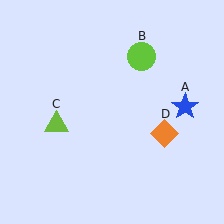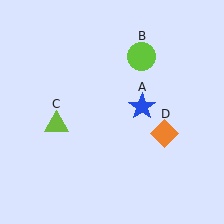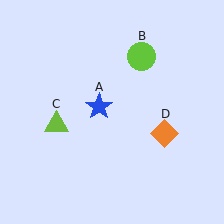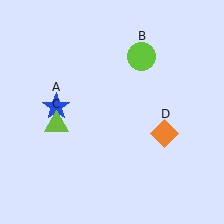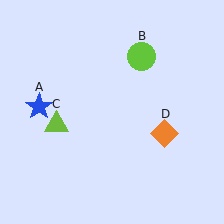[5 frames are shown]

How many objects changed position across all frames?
1 object changed position: blue star (object A).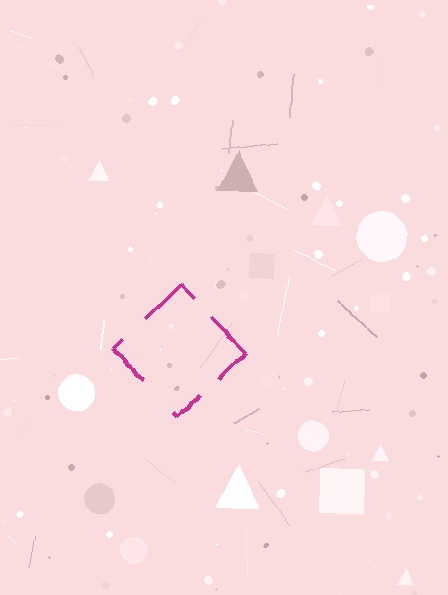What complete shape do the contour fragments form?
The contour fragments form a diamond.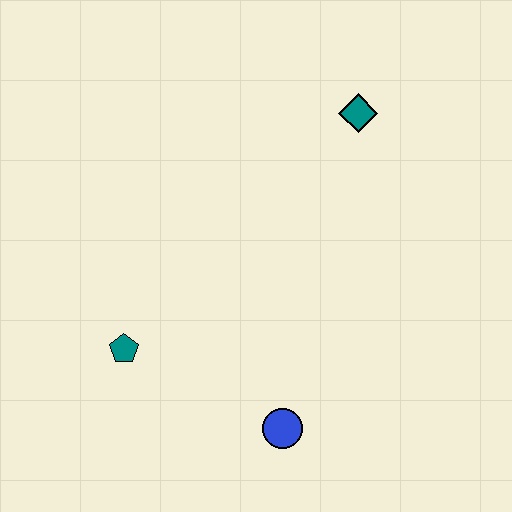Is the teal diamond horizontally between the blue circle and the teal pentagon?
No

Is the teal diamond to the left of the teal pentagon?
No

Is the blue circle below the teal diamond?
Yes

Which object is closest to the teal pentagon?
The blue circle is closest to the teal pentagon.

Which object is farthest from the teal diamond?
The teal pentagon is farthest from the teal diamond.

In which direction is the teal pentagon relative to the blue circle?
The teal pentagon is to the left of the blue circle.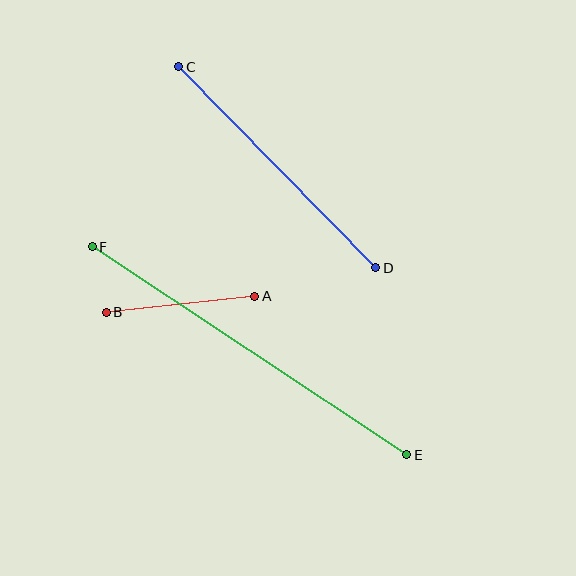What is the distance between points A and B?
The distance is approximately 149 pixels.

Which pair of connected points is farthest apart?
Points E and F are farthest apart.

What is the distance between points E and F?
The distance is approximately 377 pixels.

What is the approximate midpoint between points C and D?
The midpoint is at approximately (277, 167) pixels.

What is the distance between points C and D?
The distance is approximately 281 pixels.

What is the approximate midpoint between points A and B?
The midpoint is at approximately (180, 304) pixels.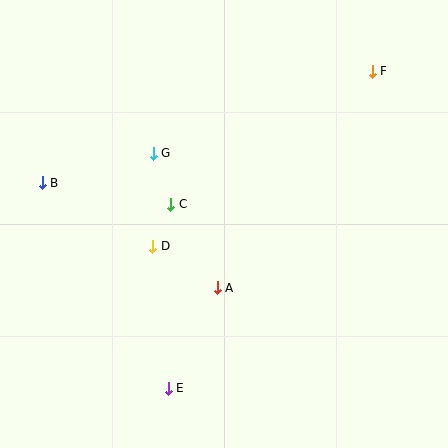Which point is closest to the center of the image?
Point C at (171, 204) is closest to the center.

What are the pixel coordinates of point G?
Point G is at (153, 153).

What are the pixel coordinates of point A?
Point A is at (217, 288).